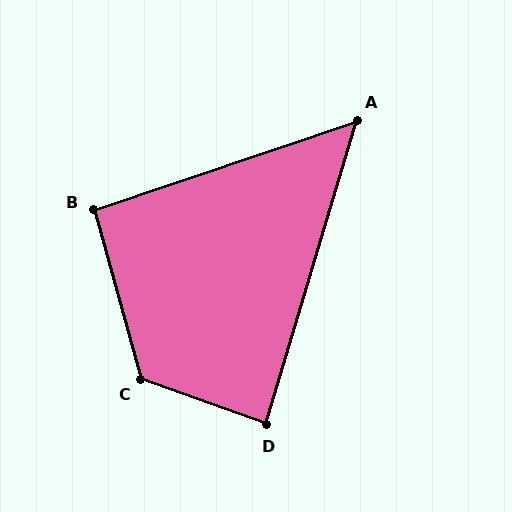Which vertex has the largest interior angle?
C, at approximately 125 degrees.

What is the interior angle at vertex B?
Approximately 93 degrees (approximately right).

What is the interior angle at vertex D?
Approximately 87 degrees (approximately right).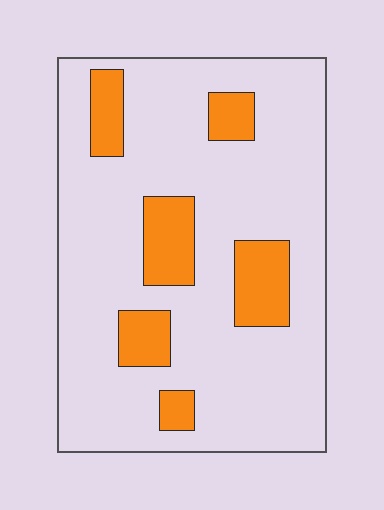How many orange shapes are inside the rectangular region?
6.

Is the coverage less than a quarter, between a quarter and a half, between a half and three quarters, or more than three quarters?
Less than a quarter.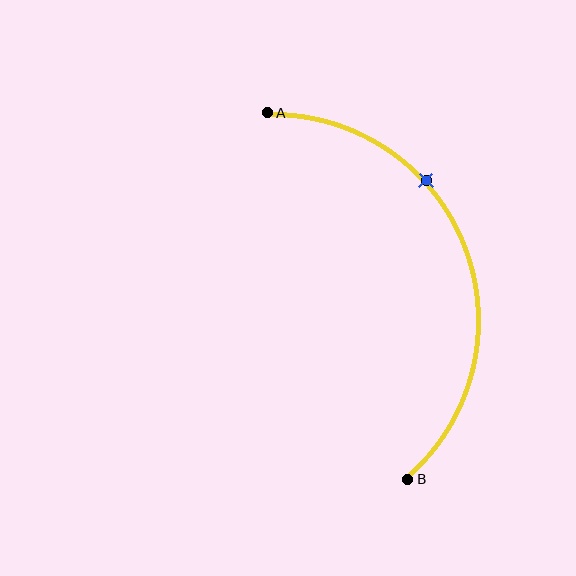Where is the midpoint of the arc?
The arc midpoint is the point on the curve farthest from the straight line joining A and B. It sits to the right of that line.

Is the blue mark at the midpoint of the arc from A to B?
No. The blue mark lies on the arc but is closer to endpoint A. The arc midpoint would be at the point on the curve equidistant along the arc from both A and B.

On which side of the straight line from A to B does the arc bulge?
The arc bulges to the right of the straight line connecting A and B.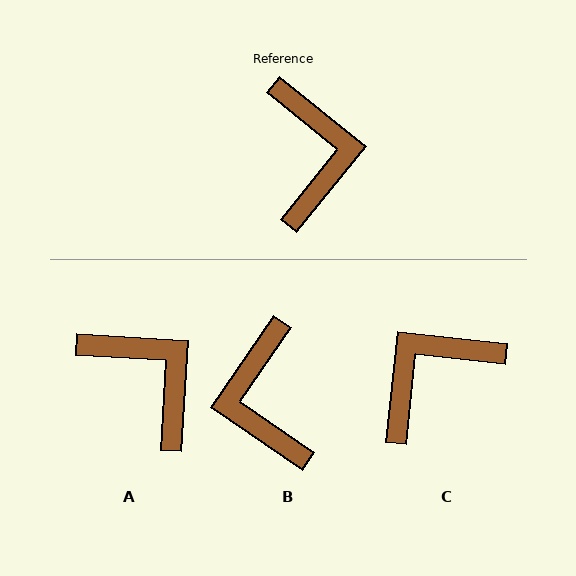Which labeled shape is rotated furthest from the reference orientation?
B, about 176 degrees away.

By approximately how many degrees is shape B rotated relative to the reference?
Approximately 176 degrees clockwise.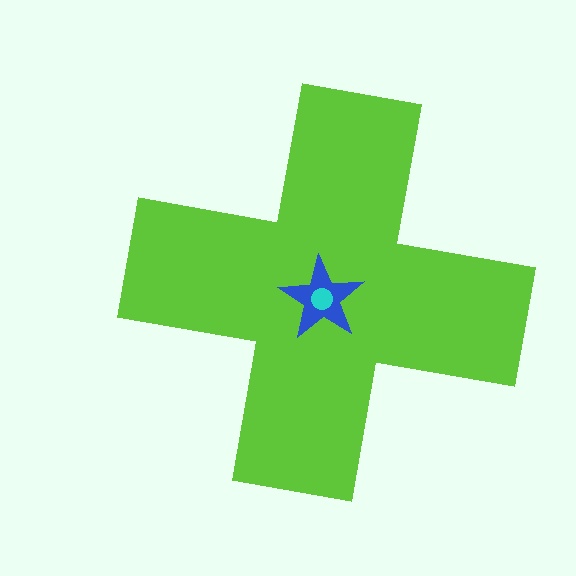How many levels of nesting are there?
3.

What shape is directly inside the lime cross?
The blue star.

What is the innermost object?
The cyan circle.